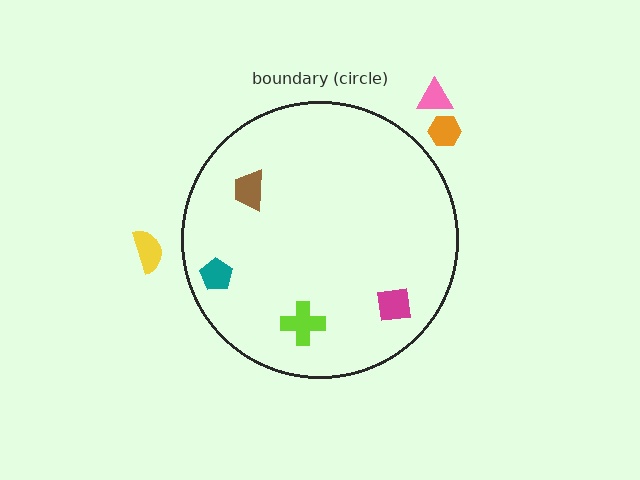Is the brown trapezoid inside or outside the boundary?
Inside.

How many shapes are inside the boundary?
4 inside, 3 outside.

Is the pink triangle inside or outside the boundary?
Outside.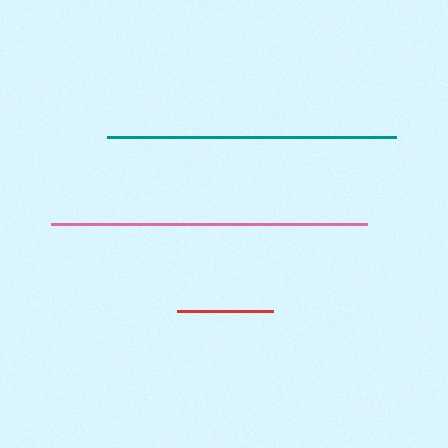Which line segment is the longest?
The pink line is the longest at approximately 316 pixels.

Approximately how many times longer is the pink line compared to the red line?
The pink line is approximately 3.3 times the length of the red line.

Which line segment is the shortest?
The red line is the shortest at approximately 96 pixels.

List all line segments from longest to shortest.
From longest to shortest: pink, teal, red.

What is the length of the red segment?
The red segment is approximately 96 pixels long.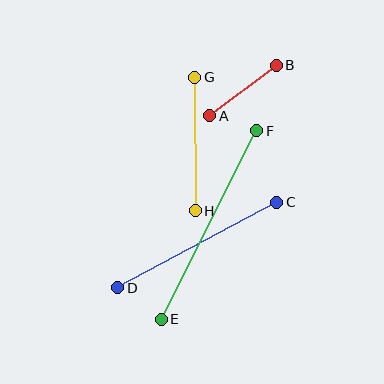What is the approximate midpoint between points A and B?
The midpoint is at approximately (243, 90) pixels.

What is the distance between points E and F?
The distance is approximately 211 pixels.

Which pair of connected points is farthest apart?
Points E and F are farthest apart.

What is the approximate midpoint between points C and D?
The midpoint is at approximately (197, 245) pixels.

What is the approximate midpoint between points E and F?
The midpoint is at approximately (209, 225) pixels.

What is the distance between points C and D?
The distance is approximately 181 pixels.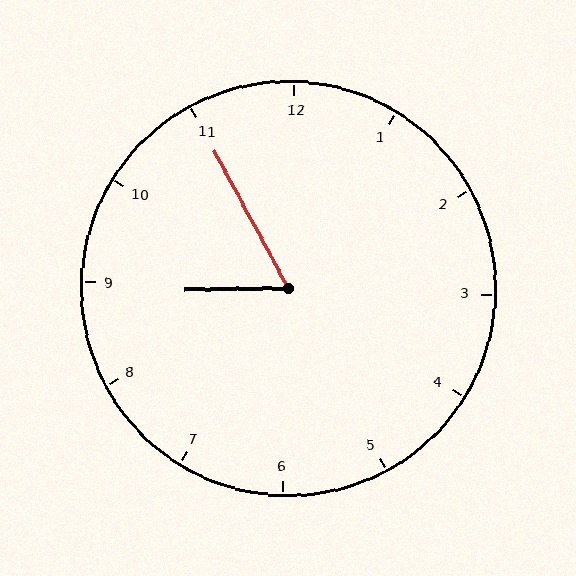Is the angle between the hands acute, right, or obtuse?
It is acute.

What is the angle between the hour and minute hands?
Approximately 62 degrees.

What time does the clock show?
8:55.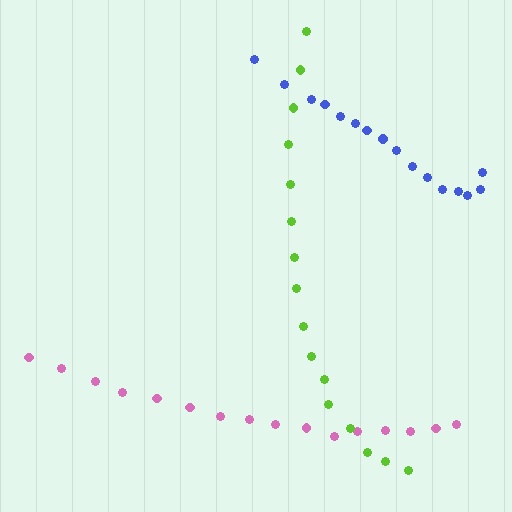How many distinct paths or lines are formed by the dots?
There are 3 distinct paths.